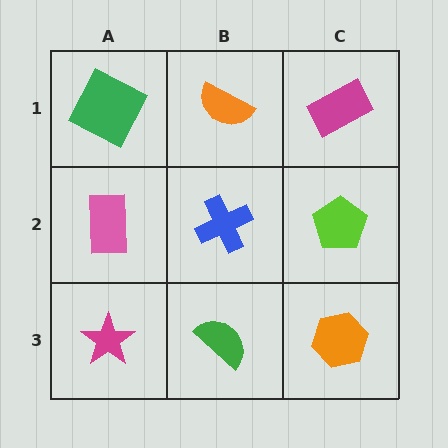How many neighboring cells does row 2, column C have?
3.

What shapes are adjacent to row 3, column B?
A blue cross (row 2, column B), a magenta star (row 3, column A), an orange hexagon (row 3, column C).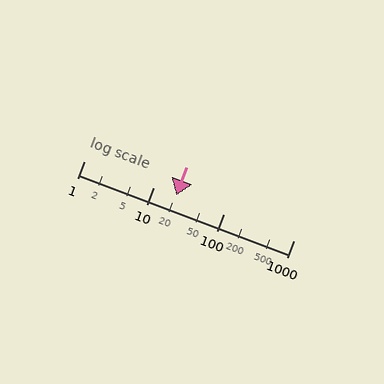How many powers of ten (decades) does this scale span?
The scale spans 3 decades, from 1 to 1000.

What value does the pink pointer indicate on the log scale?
The pointer indicates approximately 21.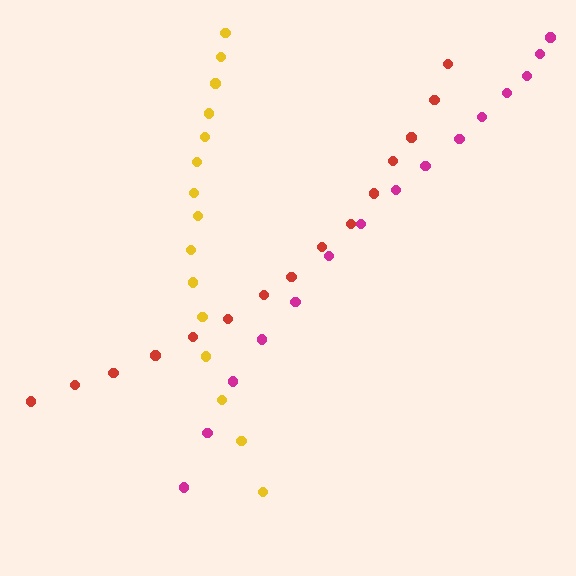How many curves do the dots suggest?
There are 3 distinct paths.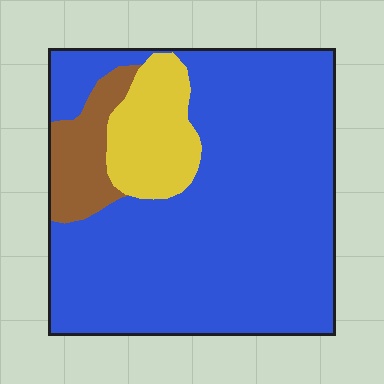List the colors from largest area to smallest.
From largest to smallest: blue, yellow, brown.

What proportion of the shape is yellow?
Yellow takes up about one eighth (1/8) of the shape.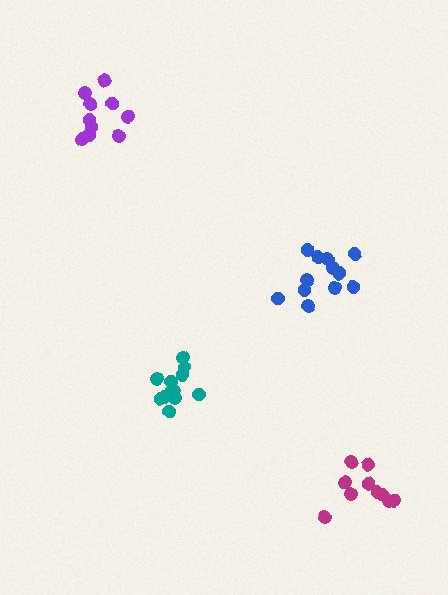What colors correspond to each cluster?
The clusters are colored: magenta, teal, purple, blue.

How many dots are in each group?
Group 1: 10 dots, Group 2: 13 dots, Group 3: 10 dots, Group 4: 12 dots (45 total).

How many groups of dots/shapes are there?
There are 4 groups.